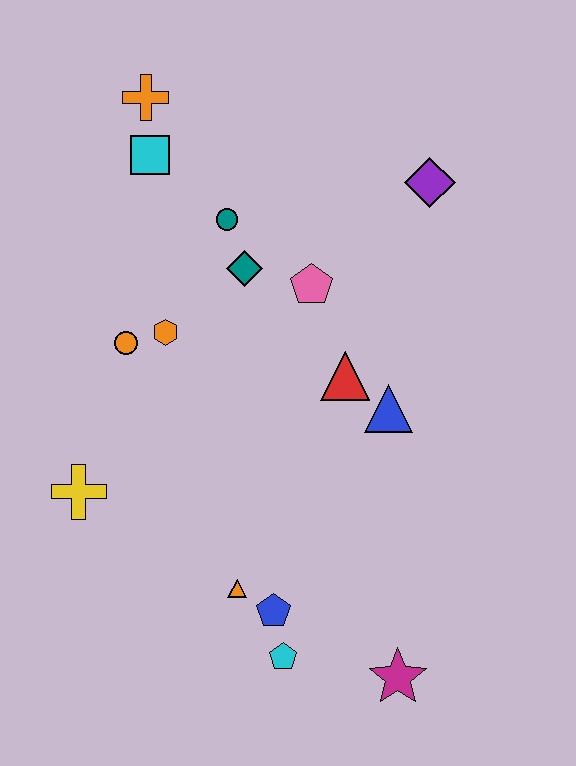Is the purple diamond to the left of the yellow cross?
No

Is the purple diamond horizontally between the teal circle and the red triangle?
No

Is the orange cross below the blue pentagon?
No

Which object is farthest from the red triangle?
The orange cross is farthest from the red triangle.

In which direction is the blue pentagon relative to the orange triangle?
The blue pentagon is to the right of the orange triangle.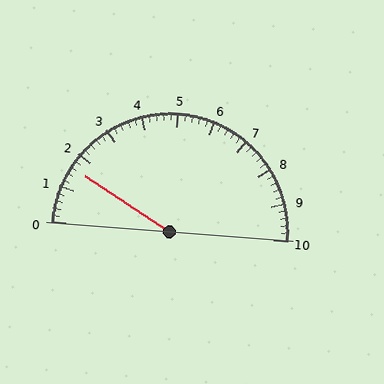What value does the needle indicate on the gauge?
The needle indicates approximately 1.6.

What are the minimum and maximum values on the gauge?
The gauge ranges from 0 to 10.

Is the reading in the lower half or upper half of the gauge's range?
The reading is in the lower half of the range (0 to 10).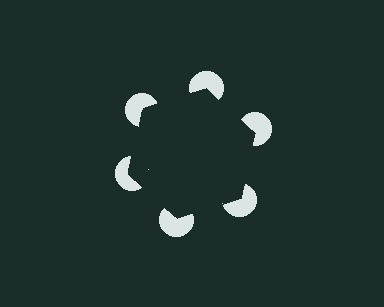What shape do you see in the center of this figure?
An illusory hexagon — its edges are inferred from the aligned wedge cuts in the pac-man discs, not physically drawn.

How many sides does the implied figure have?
6 sides.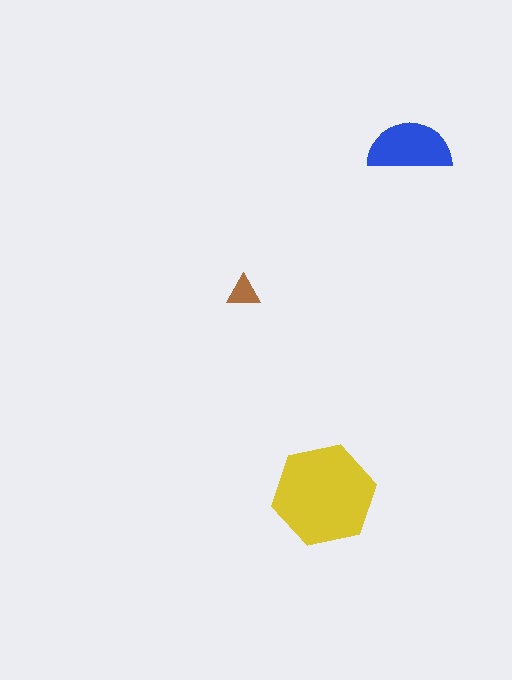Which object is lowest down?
The yellow hexagon is bottommost.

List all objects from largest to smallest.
The yellow hexagon, the blue semicircle, the brown triangle.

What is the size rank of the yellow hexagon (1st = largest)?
1st.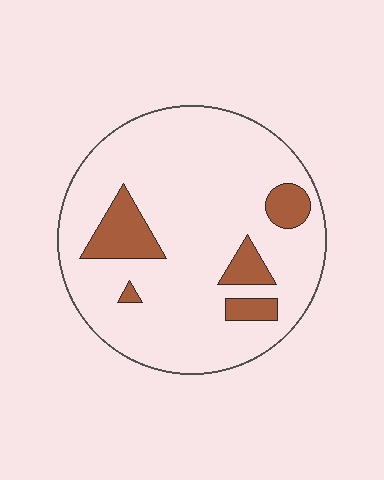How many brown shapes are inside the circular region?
5.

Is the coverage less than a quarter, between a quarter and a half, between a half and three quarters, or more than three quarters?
Less than a quarter.